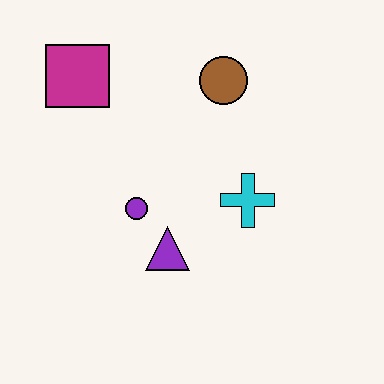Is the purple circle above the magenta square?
No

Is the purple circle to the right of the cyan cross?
No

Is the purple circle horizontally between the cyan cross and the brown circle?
No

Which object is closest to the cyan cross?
The purple triangle is closest to the cyan cross.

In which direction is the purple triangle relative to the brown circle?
The purple triangle is below the brown circle.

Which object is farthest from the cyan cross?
The magenta square is farthest from the cyan cross.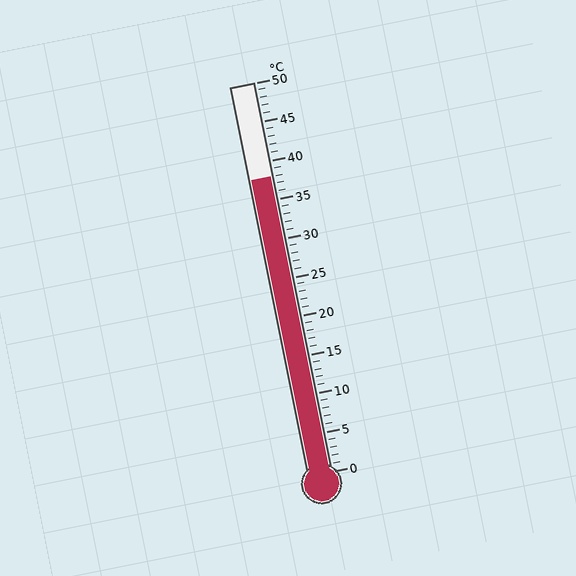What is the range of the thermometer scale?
The thermometer scale ranges from 0°C to 50°C.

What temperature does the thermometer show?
The thermometer shows approximately 38°C.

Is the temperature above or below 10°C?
The temperature is above 10°C.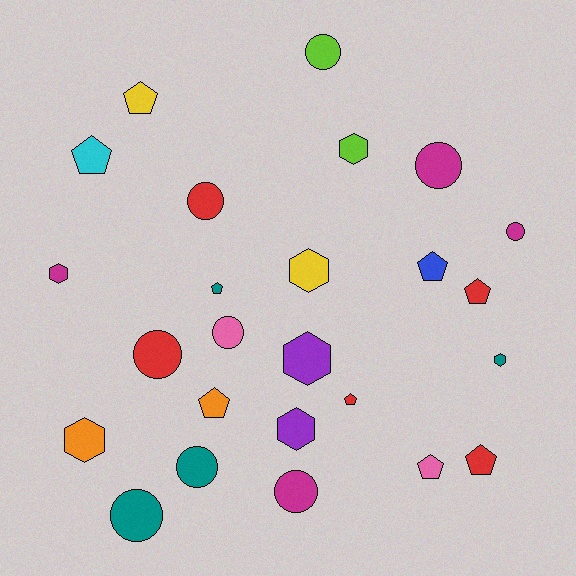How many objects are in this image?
There are 25 objects.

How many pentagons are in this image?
There are 9 pentagons.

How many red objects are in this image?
There are 5 red objects.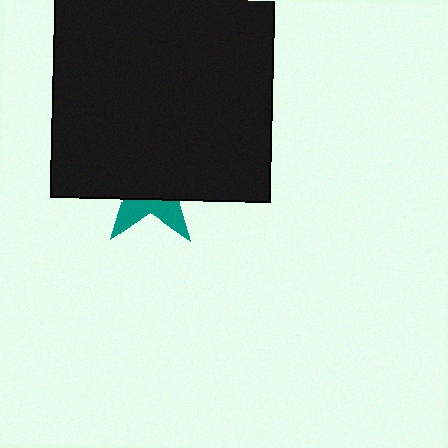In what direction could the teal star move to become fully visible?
The teal star could move down. That would shift it out from behind the black rectangle entirely.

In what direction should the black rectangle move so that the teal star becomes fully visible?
The black rectangle should move up. That is the shortest direction to clear the overlap and leave the teal star fully visible.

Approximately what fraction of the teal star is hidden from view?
Roughly 69% of the teal star is hidden behind the black rectangle.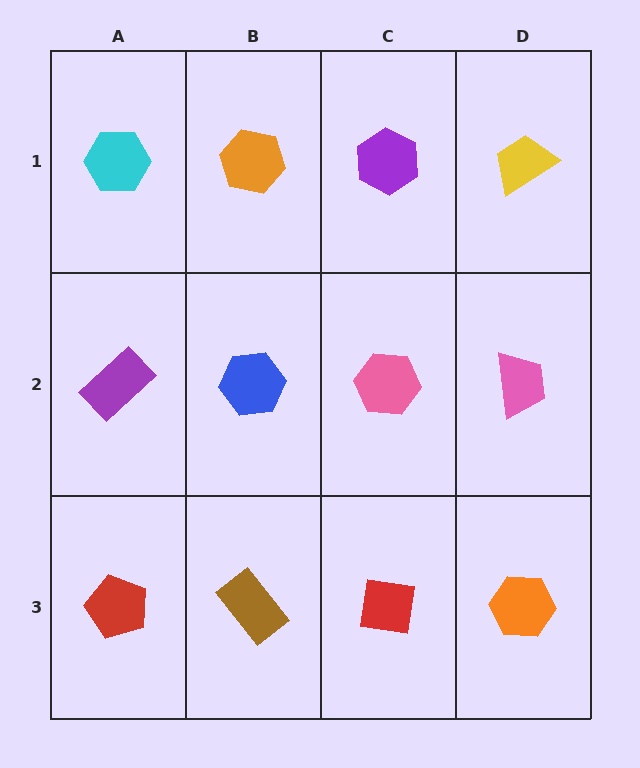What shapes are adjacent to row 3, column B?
A blue hexagon (row 2, column B), a red pentagon (row 3, column A), a red square (row 3, column C).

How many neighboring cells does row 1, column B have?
3.